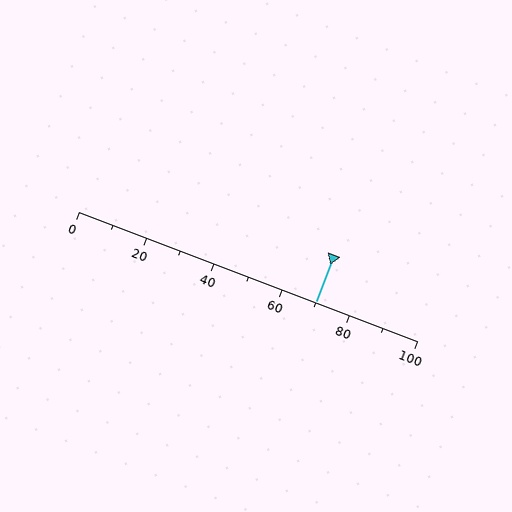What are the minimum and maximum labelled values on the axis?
The axis runs from 0 to 100.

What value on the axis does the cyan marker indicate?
The marker indicates approximately 70.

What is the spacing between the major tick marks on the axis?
The major ticks are spaced 20 apart.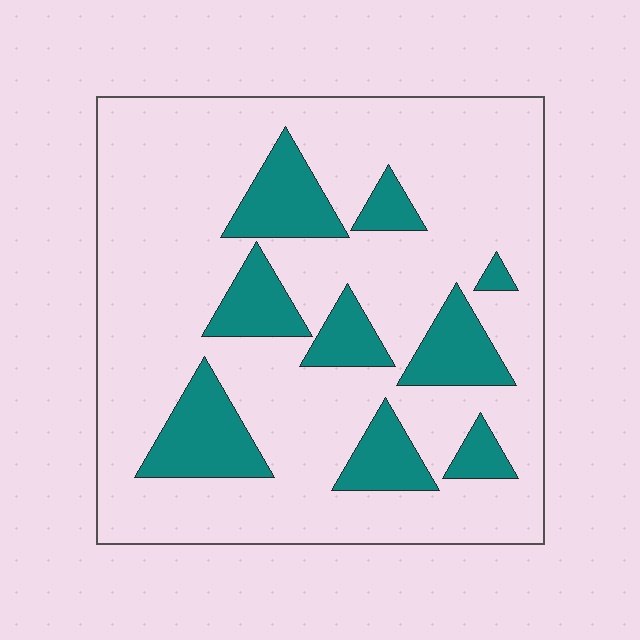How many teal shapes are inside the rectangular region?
9.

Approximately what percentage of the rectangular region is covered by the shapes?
Approximately 20%.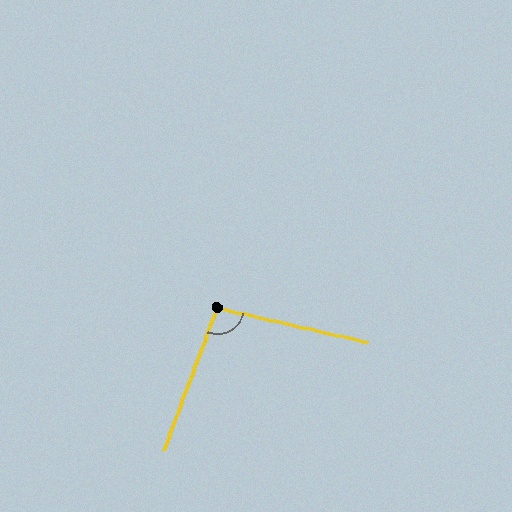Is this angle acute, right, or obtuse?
It is obtuse.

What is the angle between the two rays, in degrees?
Approximately 98 degrees.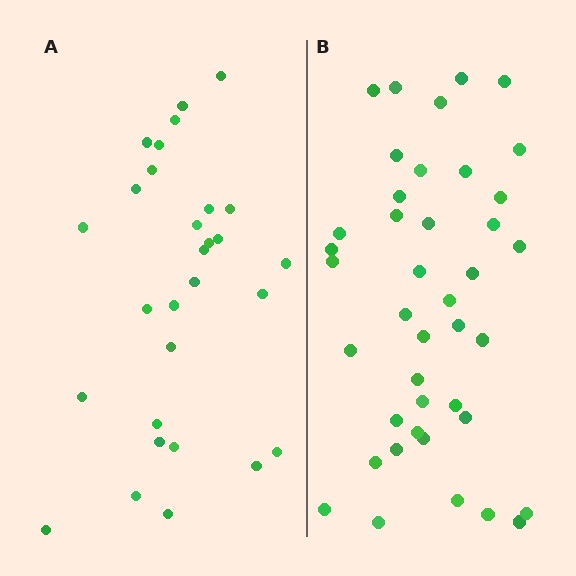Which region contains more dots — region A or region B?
Region B (the right region) has more dots.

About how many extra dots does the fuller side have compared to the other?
Region B has roughly 12 or so more dots than region A.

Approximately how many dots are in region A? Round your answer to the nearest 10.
About 30 dots. (The exact count is 29, which rounds to 30.)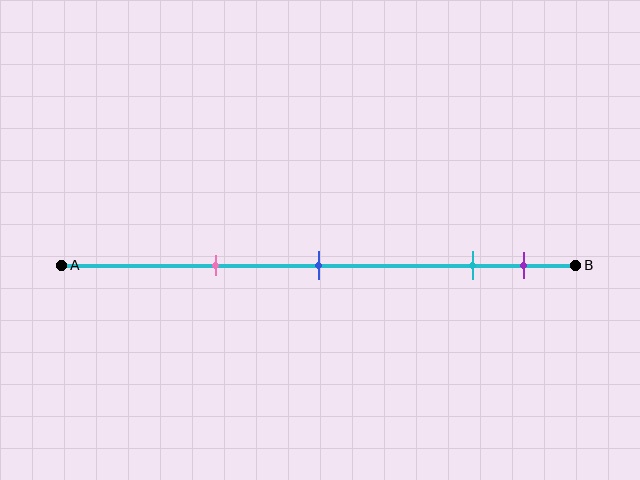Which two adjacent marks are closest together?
The cyan and purple marks are the closest adjacent pair.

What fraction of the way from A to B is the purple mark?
The purple mark is approximately 90% (0.9) of the way from A to B.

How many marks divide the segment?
There are 4 marks dividing the segment.